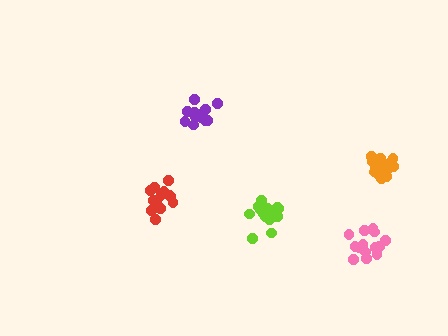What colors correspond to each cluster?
The clusters are colored: orange, purple, red, pink, lime.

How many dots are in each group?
Group 1: 17 dots, Group 2: 15 dots, Group 3: 15 dots, Group 4: 14 dots, Group 5: 16 dots (77 total).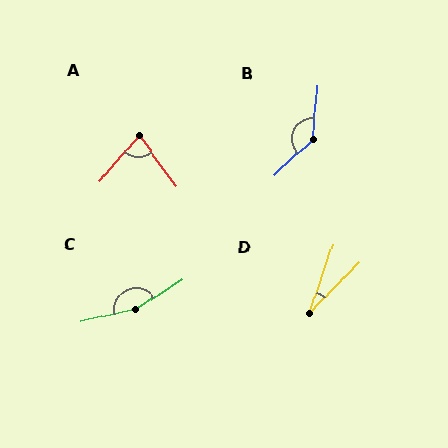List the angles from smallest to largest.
D (25°), A (77°), B (138°), C (160°).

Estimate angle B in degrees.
Approximately 138 degrees.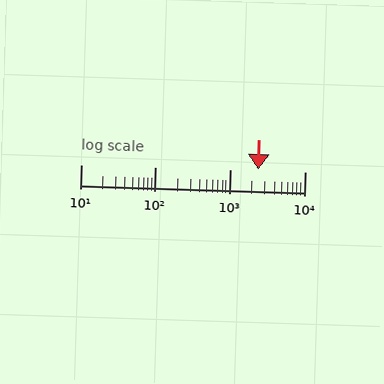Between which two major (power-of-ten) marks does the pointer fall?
The pointer is between 1000 and 10000.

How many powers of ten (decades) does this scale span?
The scale spans 3 decades, from 10 to 10000.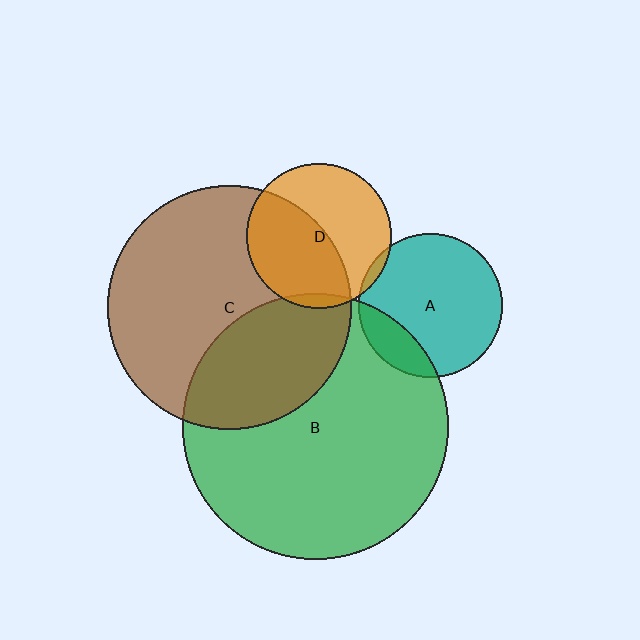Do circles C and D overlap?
Yes.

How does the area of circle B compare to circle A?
Approximately 3.4 times.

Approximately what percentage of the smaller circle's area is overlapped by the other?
Approximately 50%.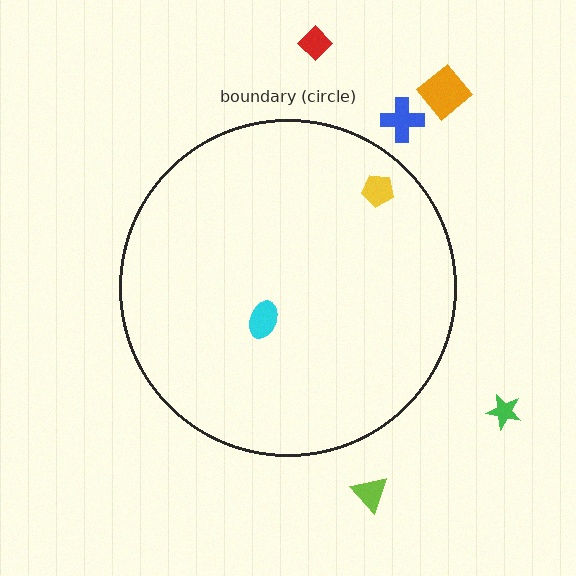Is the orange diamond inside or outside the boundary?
Outside.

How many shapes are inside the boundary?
2 inside, 5 outside.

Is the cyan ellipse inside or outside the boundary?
Inside.